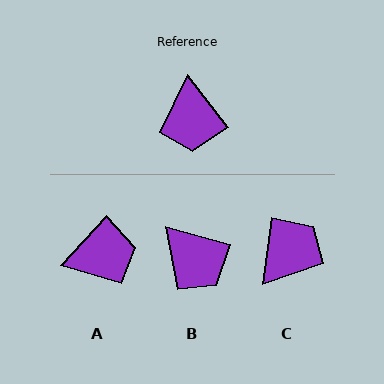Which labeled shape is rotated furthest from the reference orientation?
C, about 135 degrees away.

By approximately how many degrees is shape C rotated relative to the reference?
Approximately 135 degrees counter-clockwise.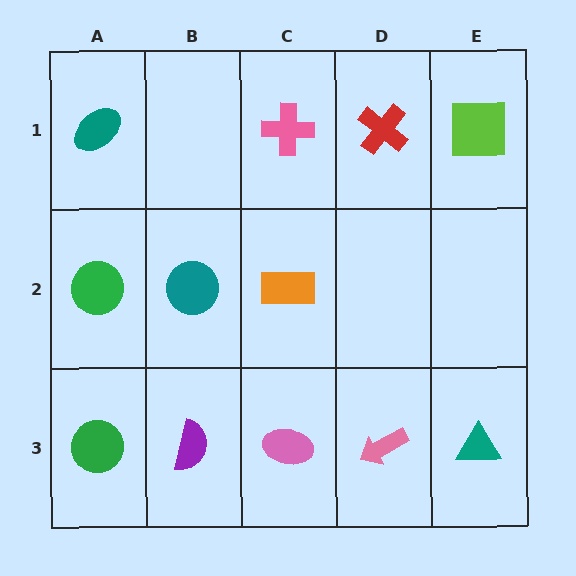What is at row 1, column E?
A lime square.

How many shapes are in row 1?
4 shapes.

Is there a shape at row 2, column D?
No, that cell is empty.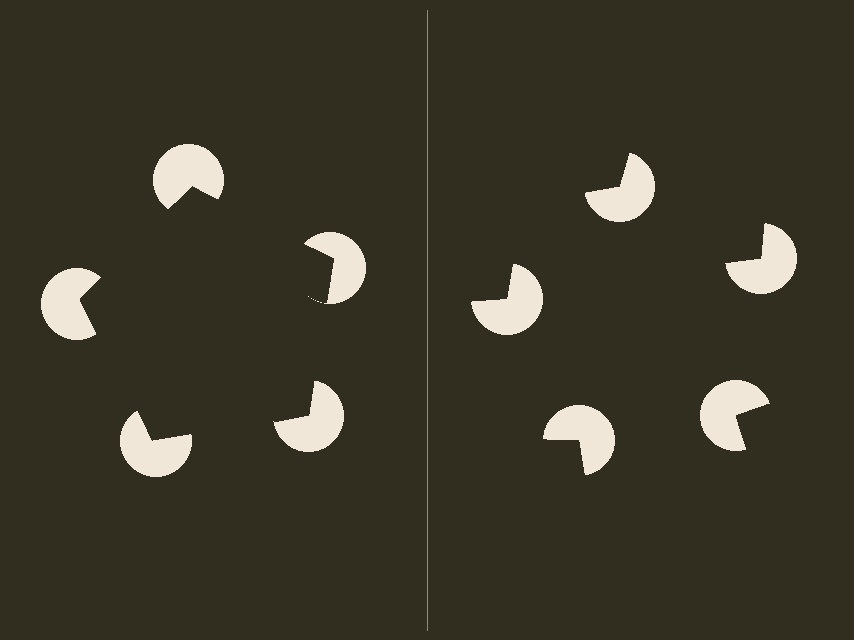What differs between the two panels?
The pac-man discs are positioned identically on both sides; only the wedge orientations differ. On the left they align to a pentagon; on the right they are misaligned.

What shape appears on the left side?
An illusory pentagon.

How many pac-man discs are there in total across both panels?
10 — 5 on each side.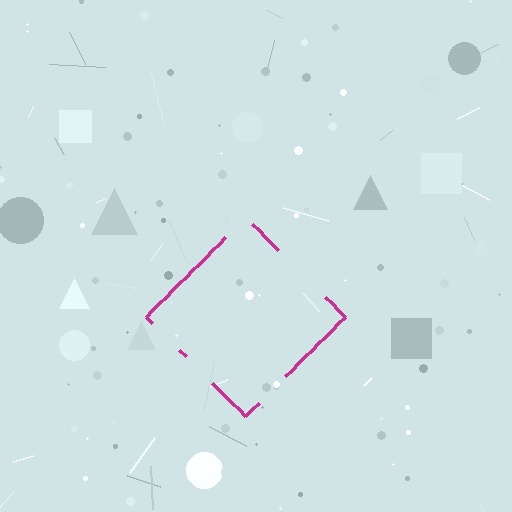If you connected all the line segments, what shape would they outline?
They would outline a diamond.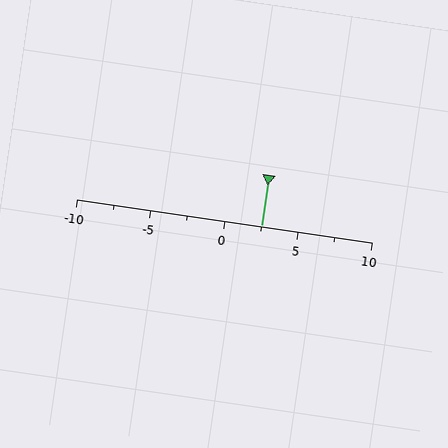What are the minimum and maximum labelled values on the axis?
The axis runs from -10 to 10.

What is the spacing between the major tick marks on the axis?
The major ticks are spaced 5 apart.